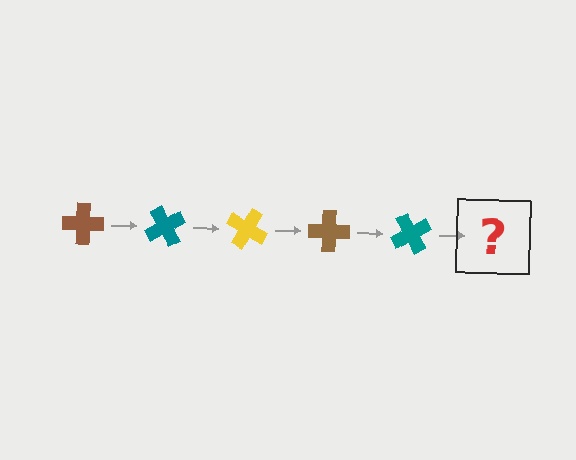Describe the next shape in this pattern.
It should be a yellow cross, rotated 300 degrees from the start.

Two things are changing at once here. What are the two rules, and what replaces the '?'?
The two rules are that it rotates 60 degrees each step and the color cycles through brown, teal, and yellow. The '?' should be a yellow cross, rotated 300 degrees from the start.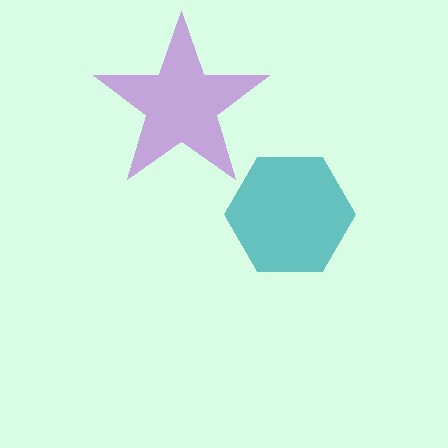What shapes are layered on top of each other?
The layered shapes are: a teal hexagon, a purple star.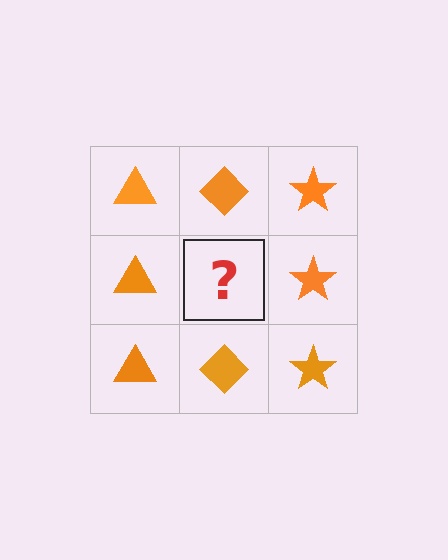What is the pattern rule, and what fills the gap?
The rule is that each column has a consistent shape. The gap should be filled with an orange diamond.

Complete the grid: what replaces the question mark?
The question mark should be replaced with an orange diamond.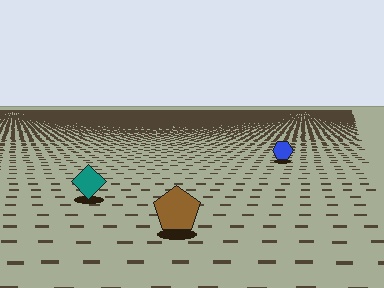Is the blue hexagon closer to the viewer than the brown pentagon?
No. The brown pentagon is closer — you can tell from the texture gradient: the ground texture is coarser near it.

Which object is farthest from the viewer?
The blue hexagon is farthest from the viewer. It appears smaller and the ground texture around it is denser.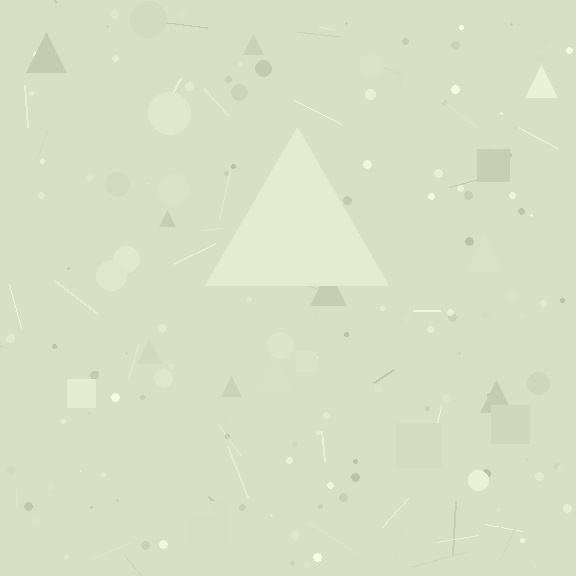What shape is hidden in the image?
A triangle is hidden in the image.